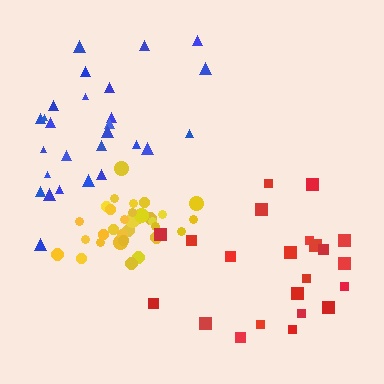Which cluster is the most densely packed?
Yellow.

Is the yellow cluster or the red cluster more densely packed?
Yellow.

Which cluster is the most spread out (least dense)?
Red.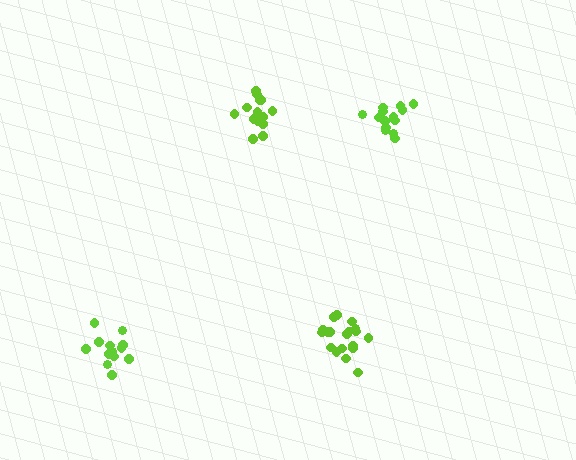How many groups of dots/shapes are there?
There are 4 groups.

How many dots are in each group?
Group 1: 14 dots, Group 2: 19 dots, Group 3: 14 dots, Group 4: 13 dots (60 total).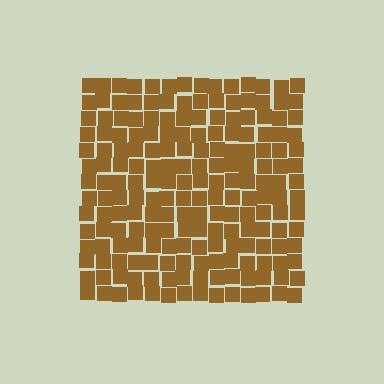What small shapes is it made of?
It is made of small squares.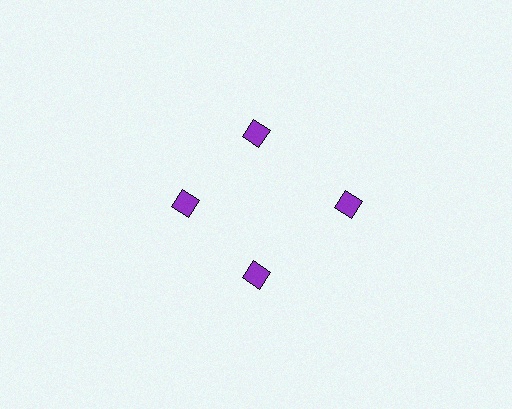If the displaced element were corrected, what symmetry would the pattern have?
It would have 4-fold rotational symmetry — the pattern would map onto itself every 90 degrees.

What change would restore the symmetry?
The symmetry would be restored by moving it inward, back onto the ring so that all 4 diamonds sit at equal angles and equal distance from the center.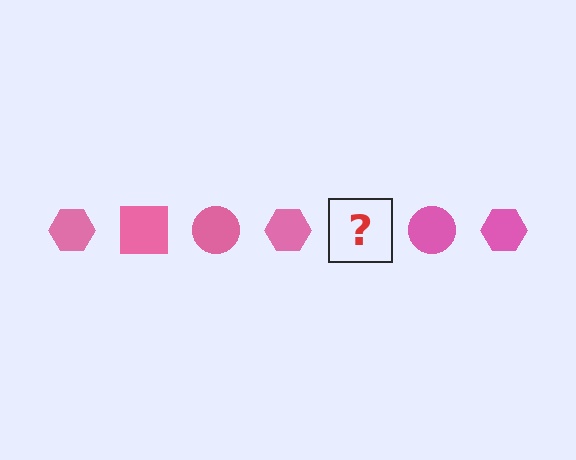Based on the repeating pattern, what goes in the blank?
The blank should be a pink square.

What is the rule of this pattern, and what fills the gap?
The rule is that the pattern cycles through hexagon, square, circle shapes in pink. The gap should be filled with a pink square.